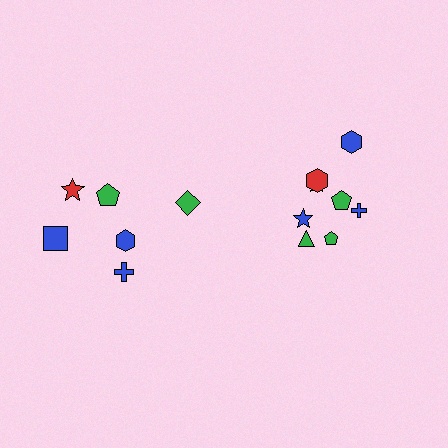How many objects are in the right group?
There are 8 objects.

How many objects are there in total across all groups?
There are 14 objects.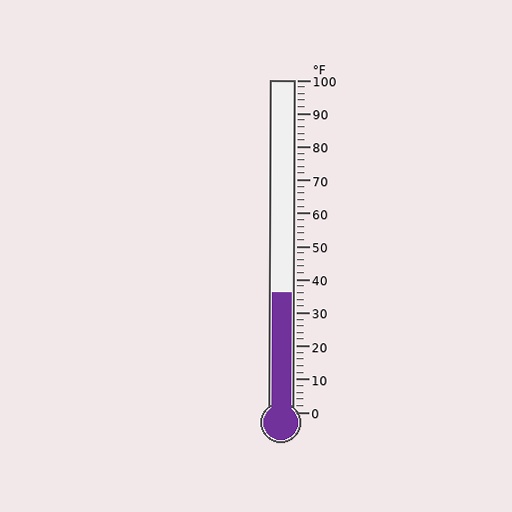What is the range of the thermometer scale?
The thermometer scale ranges from 0°F to 100°F.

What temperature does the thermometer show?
The thermometer shows approximately 36°F.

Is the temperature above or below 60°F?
The temperature is below 60°F.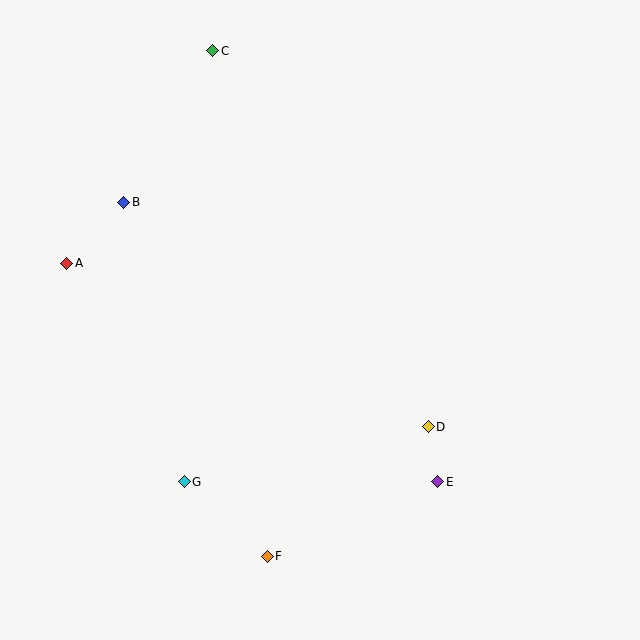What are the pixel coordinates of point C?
Point C is at (213, 51).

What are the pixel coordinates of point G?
Point G is at (184, 482).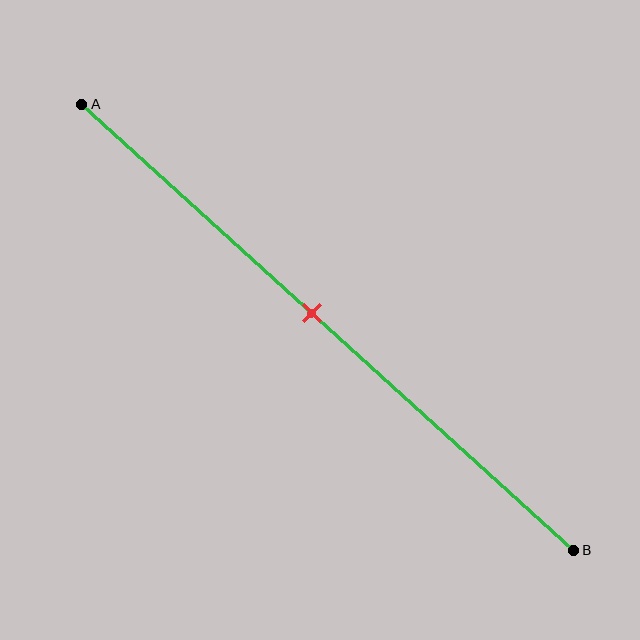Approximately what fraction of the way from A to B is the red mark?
The red mark is approximately 45% of the way from A to B.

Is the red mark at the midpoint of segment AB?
No, the mark is at about 45% from A, not at the 50% midpoint.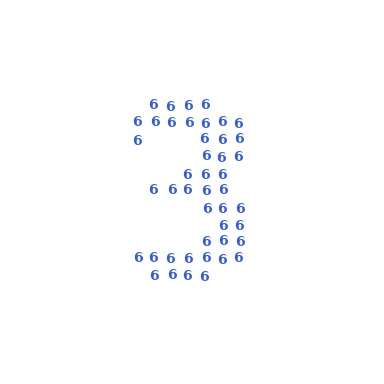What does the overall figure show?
The overall figure shows the digit 3.